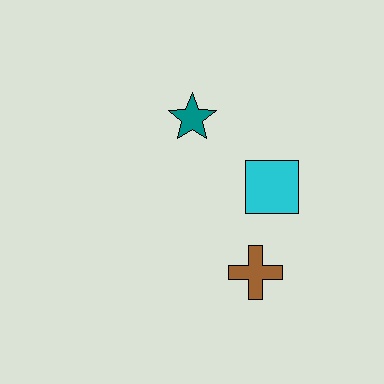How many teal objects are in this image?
There is 1 teal object.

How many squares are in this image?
There is 1 square.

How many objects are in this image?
There are 3 objects.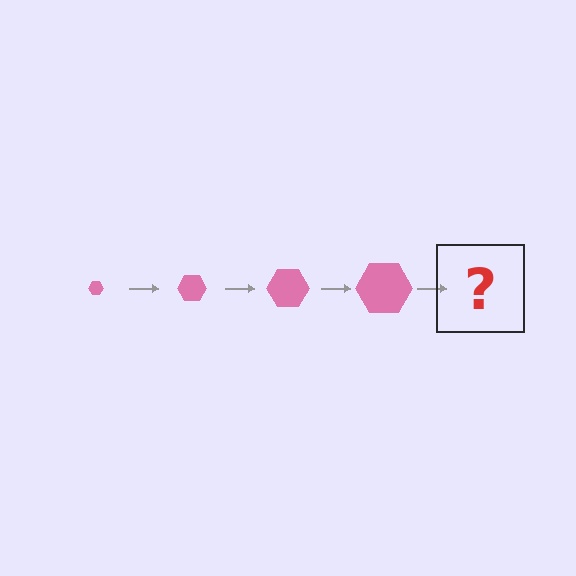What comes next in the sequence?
The next element should be a pink hexagon, larger than the previous one.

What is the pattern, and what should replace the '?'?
The pattern is that the hexagon gets progressively larger each step. The '?' should be a pink hexagon, larger than the previous one.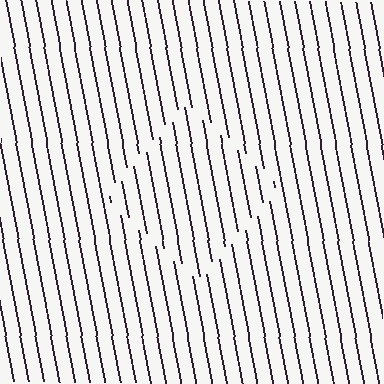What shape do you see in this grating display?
An illusory square. The interior of the shape contains the same grating, shifted by half a period — the contour is defined by the phase discontinuity where line-ends from the inner and outer gratings abut.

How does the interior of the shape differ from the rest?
The interior of the shape contains the same grating, shifted by half a period — the contour is defined by the phase discontinuity where line-ends from the inner and outer gratings abut.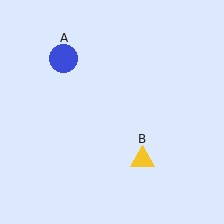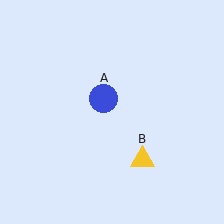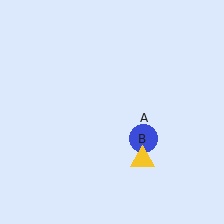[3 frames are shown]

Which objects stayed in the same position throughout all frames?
Yellow triangle (object B) remained stationary.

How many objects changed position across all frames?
1 object changed position: blue circle (object A).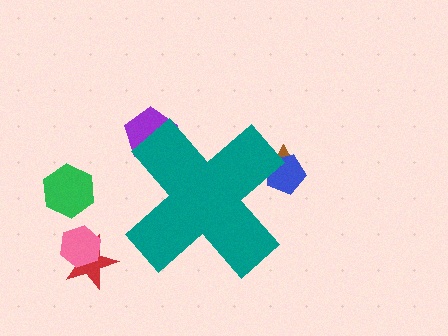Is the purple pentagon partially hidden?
Yes, the purple pentagon is partially hidden behind the teal cross.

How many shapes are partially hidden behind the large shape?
3 shapes are partially hidden.